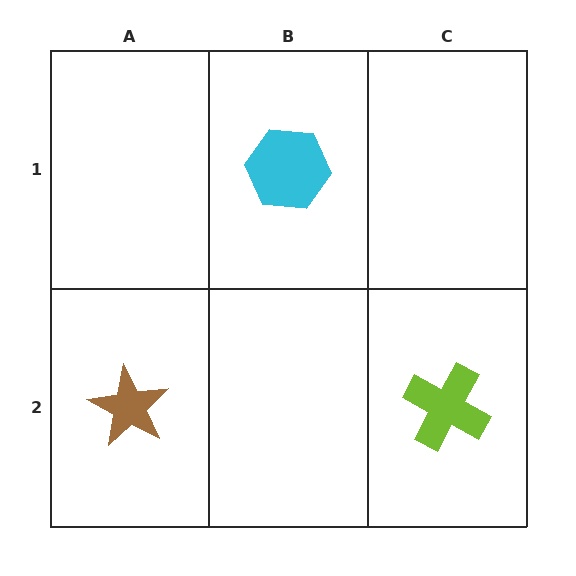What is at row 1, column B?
A cyan hexagon.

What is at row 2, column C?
A lime cross.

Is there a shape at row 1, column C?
No, that cell is empty.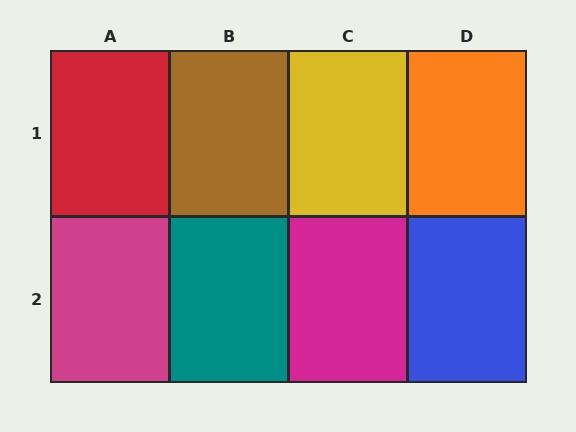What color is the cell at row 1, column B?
Brown.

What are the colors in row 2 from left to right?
Magenta, teal, magenta, blue.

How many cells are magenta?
2 cells are magenta.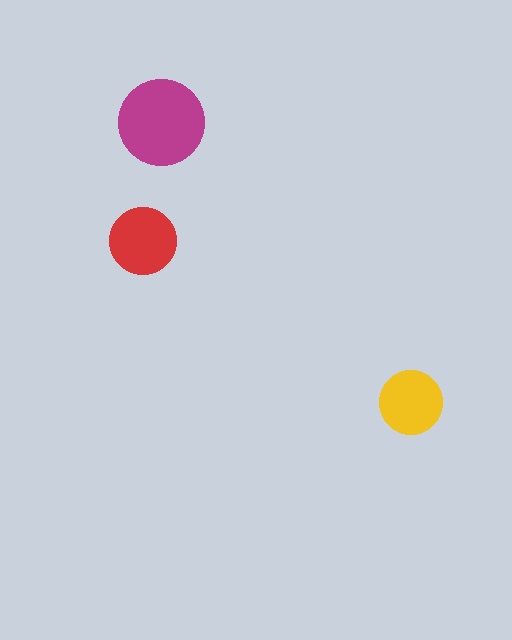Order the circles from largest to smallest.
the magenta one, the red one, the yellow one.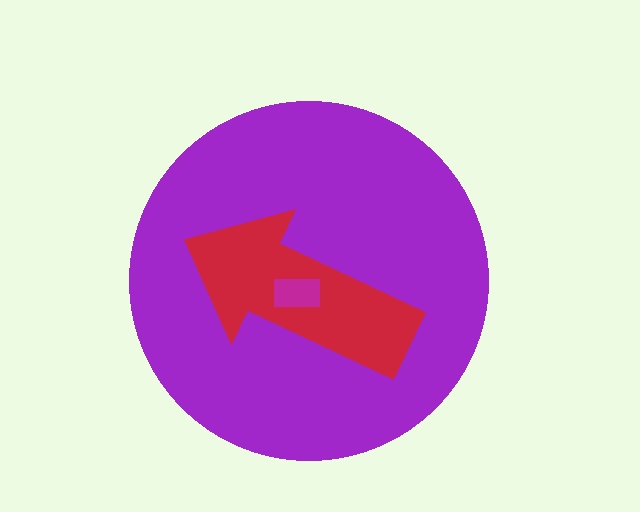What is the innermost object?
The magenta rectangle.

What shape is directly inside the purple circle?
The red arrow.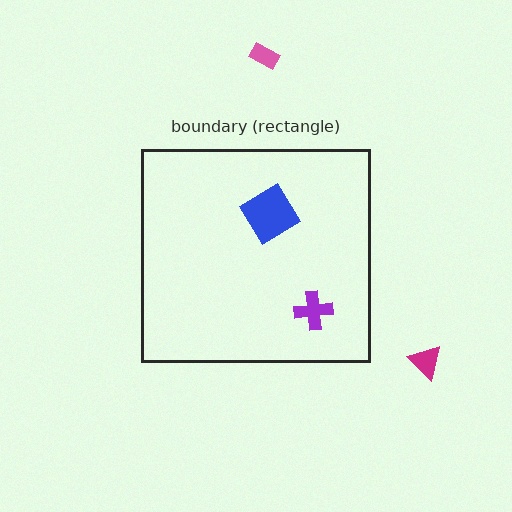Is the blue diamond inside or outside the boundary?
Inside.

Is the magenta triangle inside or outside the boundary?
Outside.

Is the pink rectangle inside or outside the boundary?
Outside.